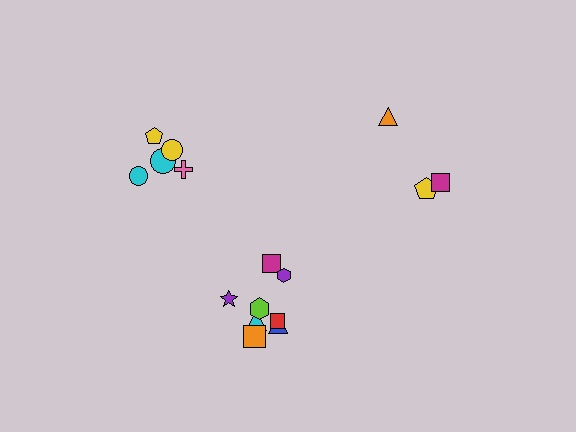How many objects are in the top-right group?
There are 3 objects.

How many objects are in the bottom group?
There are 8 objects.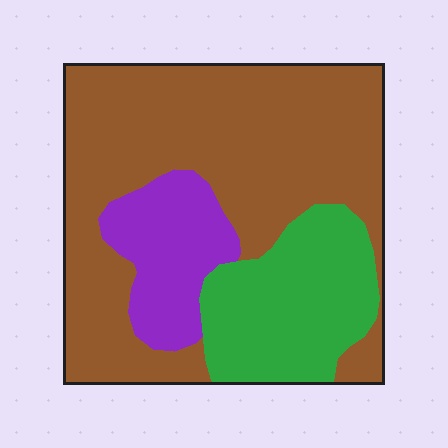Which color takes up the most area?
Brown, at roughly 60%.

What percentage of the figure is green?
Green takes up less than a quarter of the figure.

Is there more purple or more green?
Green.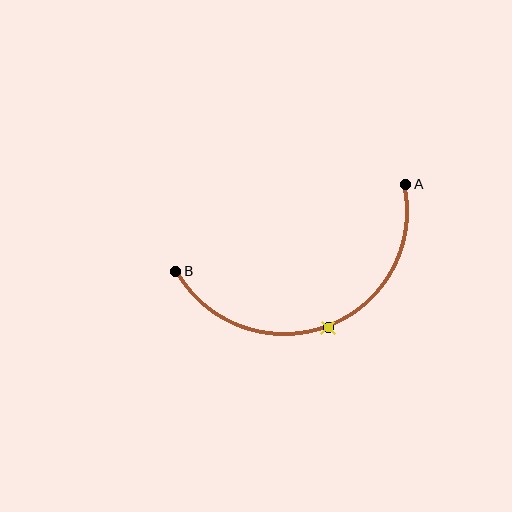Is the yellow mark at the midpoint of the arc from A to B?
Yes. The yellow mark lies on the arc at equal arc-length from both A and B — it is the arc midpoint.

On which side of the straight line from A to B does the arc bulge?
The arc bulges below the straight line connecting A and B.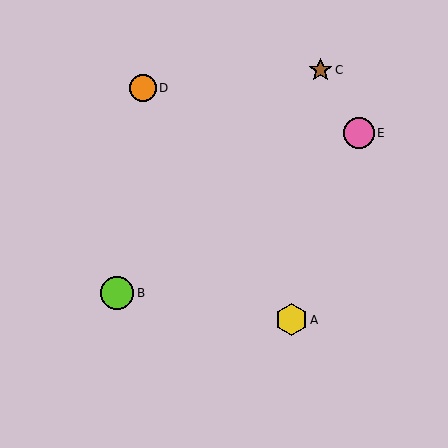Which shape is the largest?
The lime circle (labeled B) is the largest.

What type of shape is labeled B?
Shape B is a lime circle.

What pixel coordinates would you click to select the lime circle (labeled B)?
Click at (117, 293) to select the lime circle B.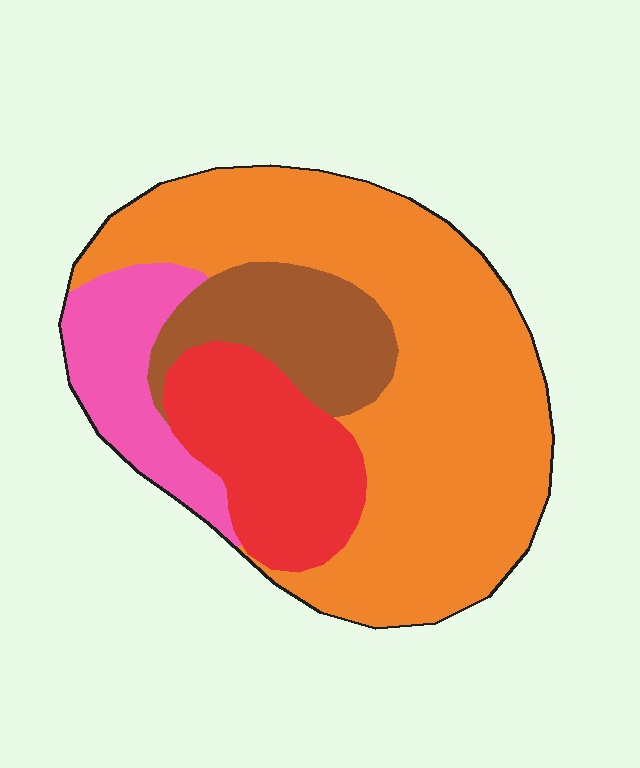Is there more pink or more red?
Red.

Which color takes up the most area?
Orange, at roughly 55%.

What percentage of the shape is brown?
Brown covers roughly 15% of the shape.